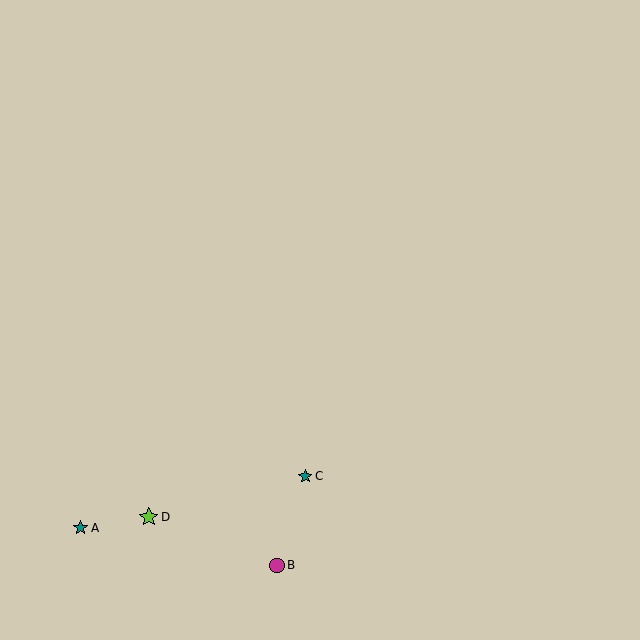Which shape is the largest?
The lime star (labeled D) is the largest.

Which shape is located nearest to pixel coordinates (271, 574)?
The magenta circle (labeled B) at (277, 565) is nearest to that location.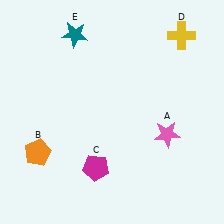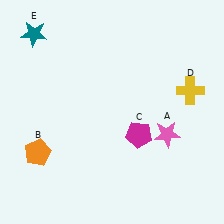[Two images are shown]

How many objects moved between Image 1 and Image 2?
3 objects moved between the two images.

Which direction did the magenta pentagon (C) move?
The magenta pentagon (C) moved right.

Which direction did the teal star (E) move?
The teal star (E) moved left.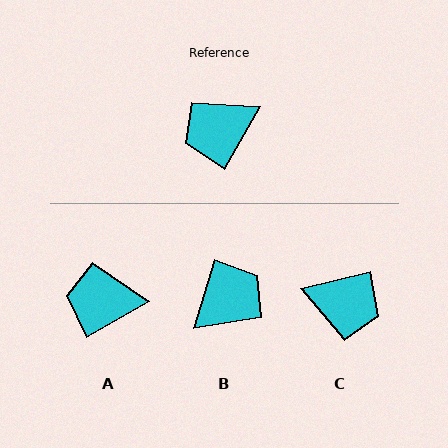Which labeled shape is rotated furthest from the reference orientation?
B, about 167 degrees away.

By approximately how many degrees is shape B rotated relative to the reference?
Approximately 167 degrees clockwise.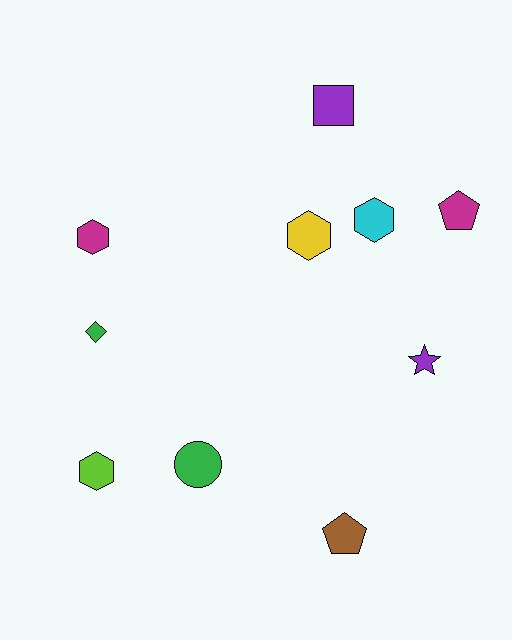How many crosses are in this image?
There are no crosses.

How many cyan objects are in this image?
There is 1 cyan object.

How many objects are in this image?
There are 10 objects.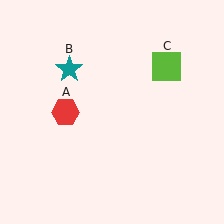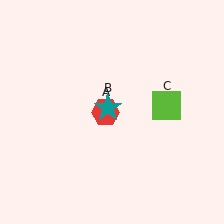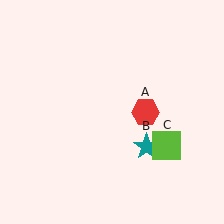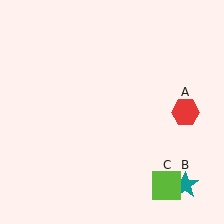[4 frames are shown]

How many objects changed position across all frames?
3 objects changed position: red hexagon (object A), teal star (object B), lime square (object C).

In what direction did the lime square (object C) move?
The lime square (object C) moved down.